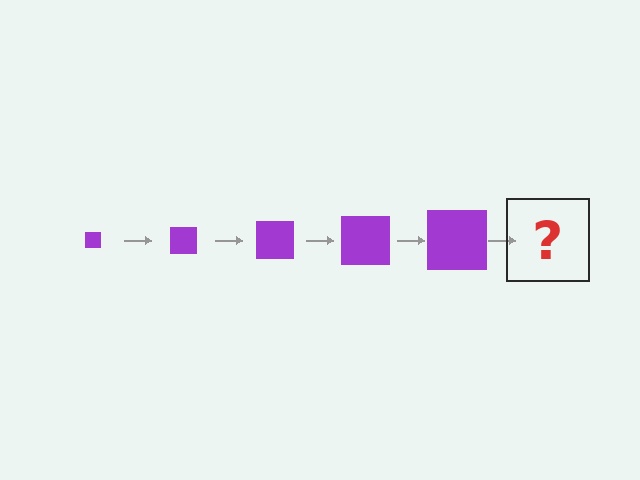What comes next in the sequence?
The next element should be a purple square, larger than the previous one.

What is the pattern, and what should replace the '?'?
The pattern is that the square gets progressively larger each step. The '?' should be a purple square, larger than the previous one.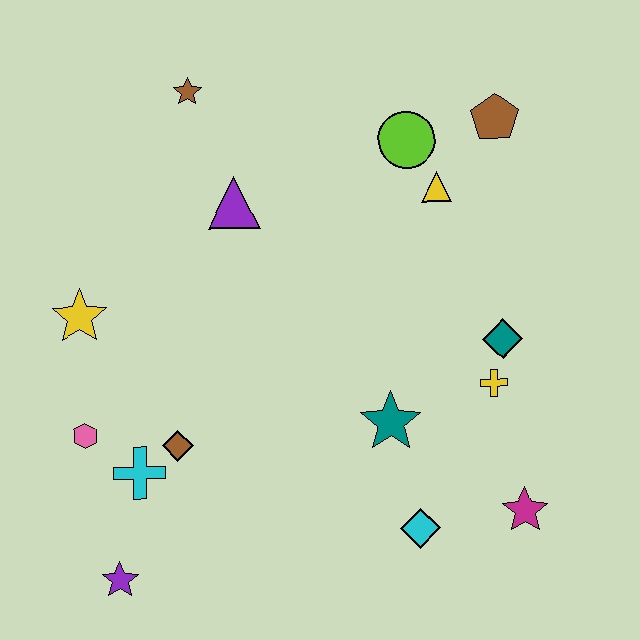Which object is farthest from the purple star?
The brown pentagon is farthest from the purple star.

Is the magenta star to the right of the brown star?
Yes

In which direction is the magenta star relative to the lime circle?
The magenta star is below the lime circle.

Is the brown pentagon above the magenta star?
Yes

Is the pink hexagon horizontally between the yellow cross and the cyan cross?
No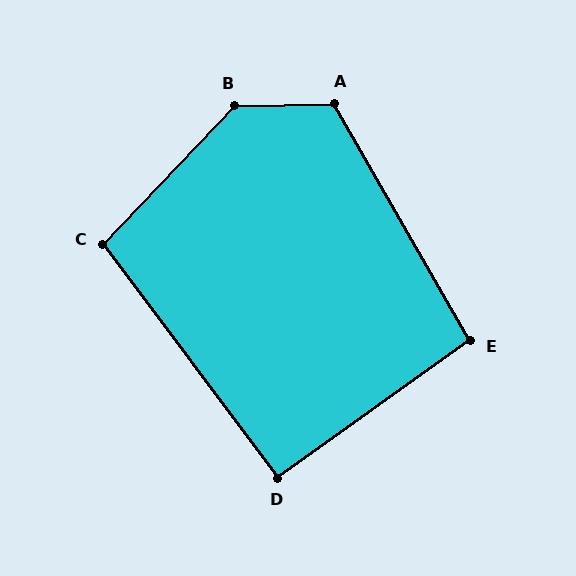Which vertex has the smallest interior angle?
D, at approximately 91 degrees.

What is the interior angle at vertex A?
Approximately 119 degrees (obtuse).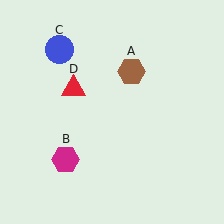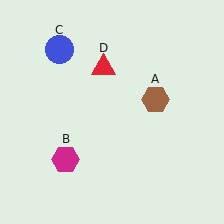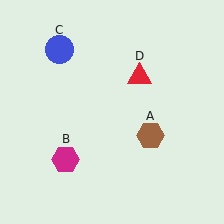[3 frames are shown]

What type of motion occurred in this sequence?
The brown hexagon (object A), red triangle (object D) rotated clockwise around the center of the scene.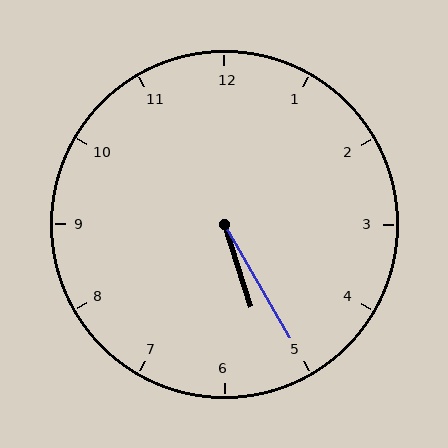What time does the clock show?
5:25.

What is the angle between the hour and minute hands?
Approximately 12 degrees.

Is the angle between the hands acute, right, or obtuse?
It is acute.